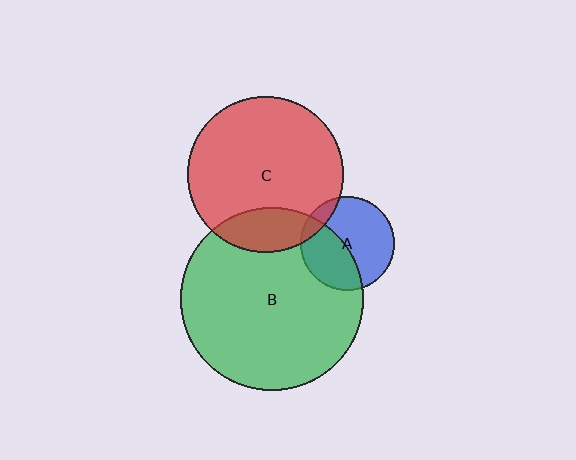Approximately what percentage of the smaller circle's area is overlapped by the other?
Approximately 20%.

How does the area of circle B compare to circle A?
Approximately 3.8 times.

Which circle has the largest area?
Circle B (green).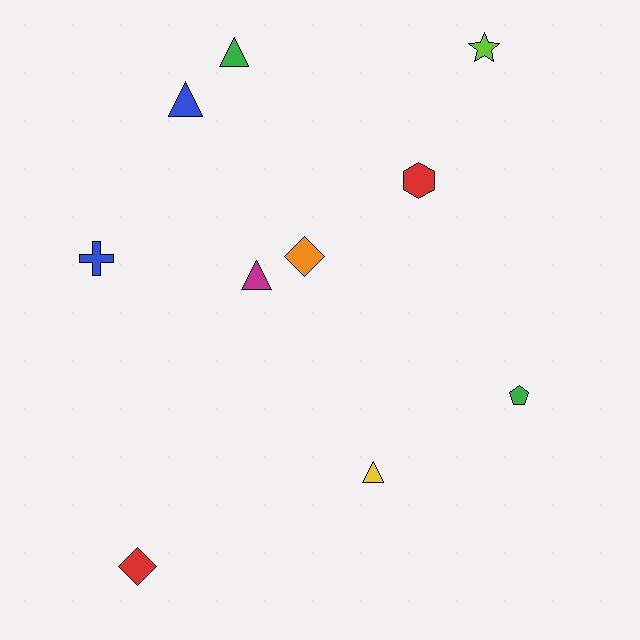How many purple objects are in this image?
There are no purple objects.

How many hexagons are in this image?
There is 1 hexagon.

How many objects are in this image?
There are 10 objects.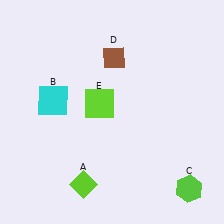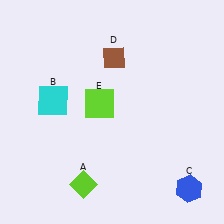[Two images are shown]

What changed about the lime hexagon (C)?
In Image 1, C is lime. In Image 2, it changed to blue.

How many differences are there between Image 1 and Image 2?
There is 1 difference between the two images.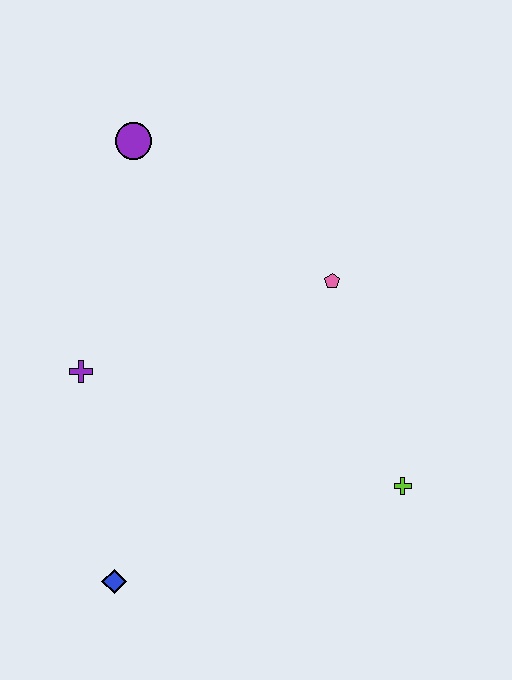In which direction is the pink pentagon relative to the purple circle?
The pink pentagon is to the right of the purple circle.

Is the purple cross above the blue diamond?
Yes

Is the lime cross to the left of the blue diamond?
No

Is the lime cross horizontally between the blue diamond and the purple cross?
No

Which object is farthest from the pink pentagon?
The blue diamond is farthest from the pink pentagon.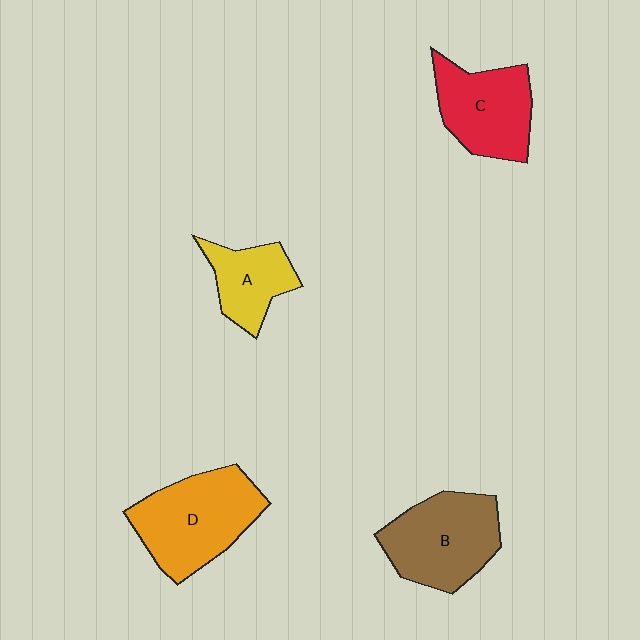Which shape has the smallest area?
Shape A (yellow).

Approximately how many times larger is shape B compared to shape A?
Approximately 1.6 times.